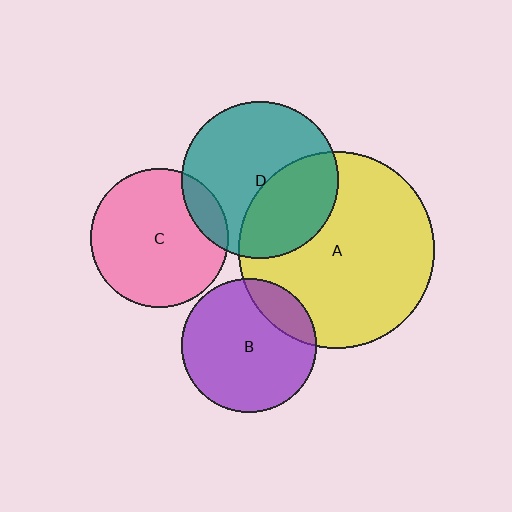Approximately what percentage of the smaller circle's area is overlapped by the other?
Approximately 35%.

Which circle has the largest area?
Circle A (yellow).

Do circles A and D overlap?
Yes.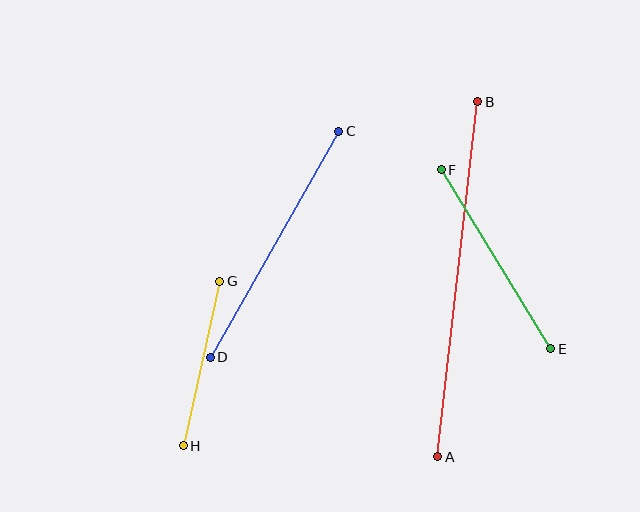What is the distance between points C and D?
The distance is approximately 260 pixels.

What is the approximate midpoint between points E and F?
The midpoint is at approximately (496, 259) pixels.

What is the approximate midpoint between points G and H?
The midpoint is at approximately (202, 363) pixels.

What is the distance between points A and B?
The distance is approximately 357 pixels.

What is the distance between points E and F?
The distance is approximately 210 pixels.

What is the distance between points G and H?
The distance is approximately 169 pixels.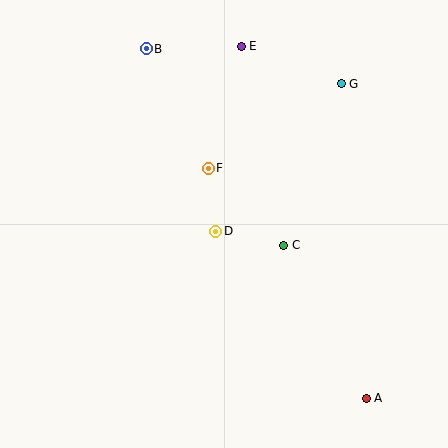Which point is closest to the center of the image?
Point D at (216, 231) is closest to the center.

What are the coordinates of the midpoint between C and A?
The midpoint between C and A is at (325, 322).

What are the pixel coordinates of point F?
Point F is at (208, 168).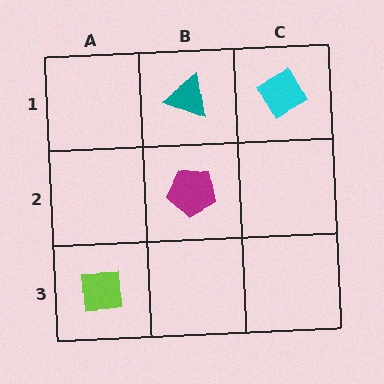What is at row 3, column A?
A lime square.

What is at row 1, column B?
A teal triangle.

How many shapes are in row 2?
1 shape.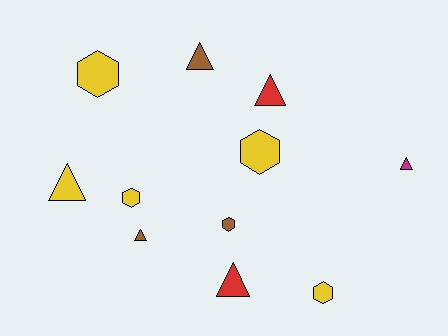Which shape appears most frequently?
Triangle, with 6 objects.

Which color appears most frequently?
Yellow, with 5 objects.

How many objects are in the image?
There are 11 objects.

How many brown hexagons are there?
There is 1 brown hexagon.